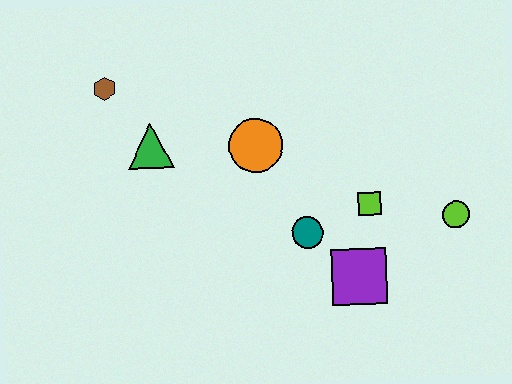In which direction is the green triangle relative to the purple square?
The green triangle is to the left of the purple square.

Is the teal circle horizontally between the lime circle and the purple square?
No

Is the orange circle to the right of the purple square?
No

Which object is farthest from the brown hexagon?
The lime circle is farthest from the brown hexagon.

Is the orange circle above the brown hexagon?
No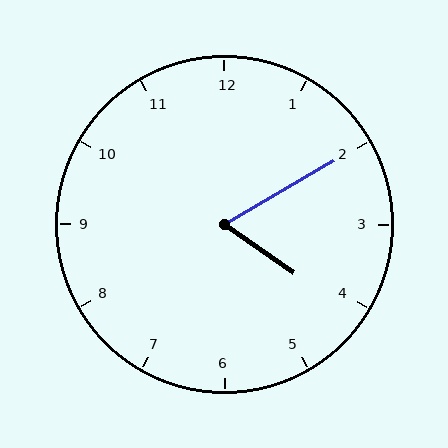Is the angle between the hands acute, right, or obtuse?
It is acute.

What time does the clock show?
4:10.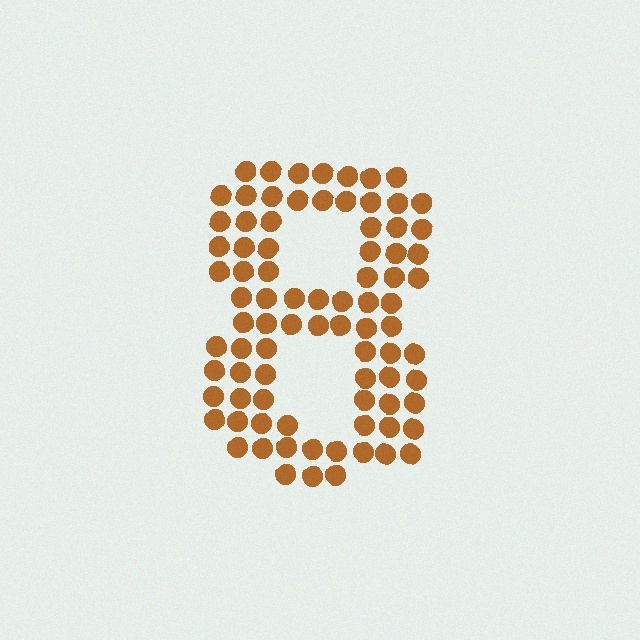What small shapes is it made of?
It is made of small circles.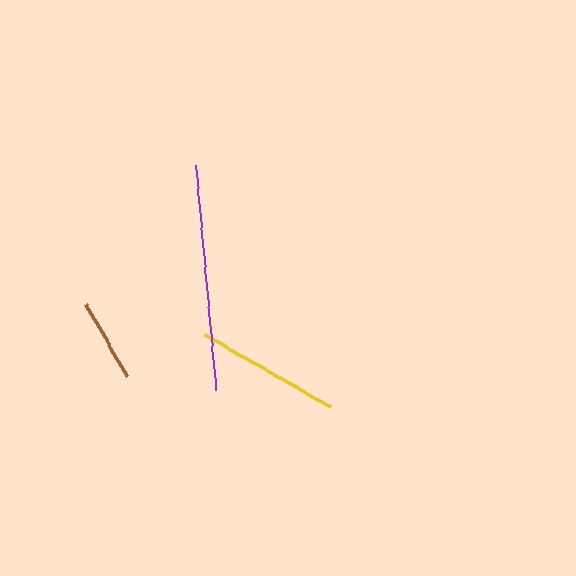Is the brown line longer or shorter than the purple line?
The purple line is longer than the brown line.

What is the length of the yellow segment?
The yellow segment is approximately 146 pixels long.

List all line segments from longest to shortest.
From longest to shortest: purple, yellow, brown.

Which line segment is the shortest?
The brown line is the shortest at approximately 83 pixels.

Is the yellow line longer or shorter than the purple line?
The purple line is longer than the yellow line.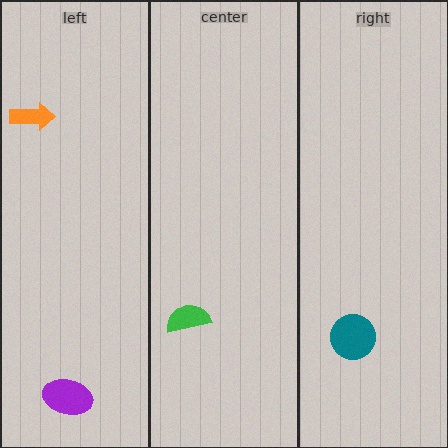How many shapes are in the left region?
2.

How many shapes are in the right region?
1.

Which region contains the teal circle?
The right region.